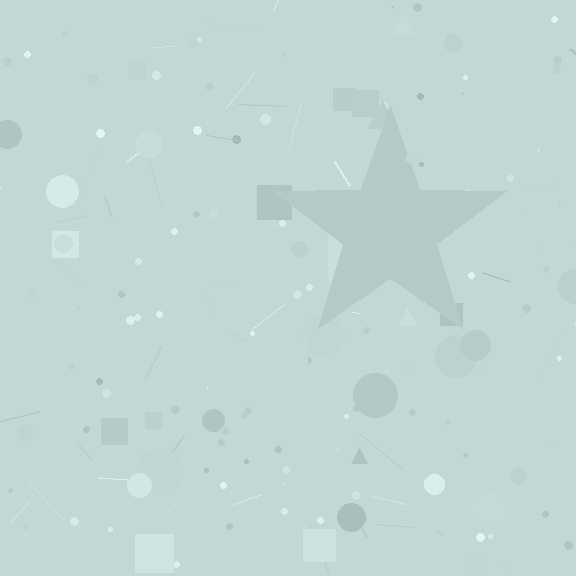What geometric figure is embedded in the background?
A star is embedded in the background.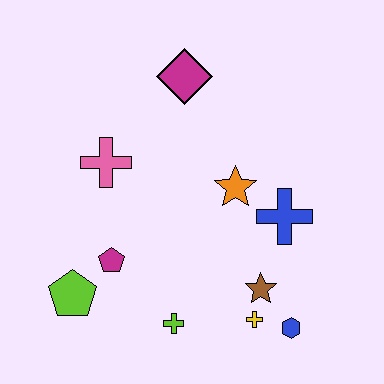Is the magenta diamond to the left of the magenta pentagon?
No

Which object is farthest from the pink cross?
The blue hexagon is farthest from the pink cross.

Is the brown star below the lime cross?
No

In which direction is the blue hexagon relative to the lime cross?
The blue hexagon is to the right of the lime cross.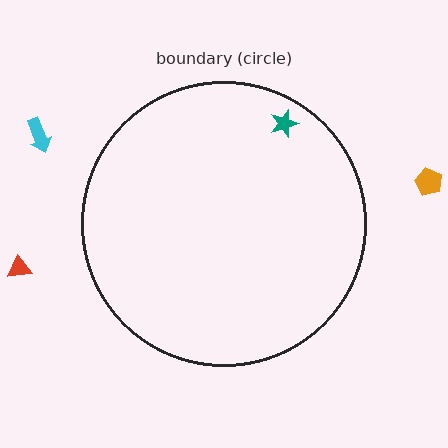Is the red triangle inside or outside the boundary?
Outside.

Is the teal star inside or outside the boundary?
Inside.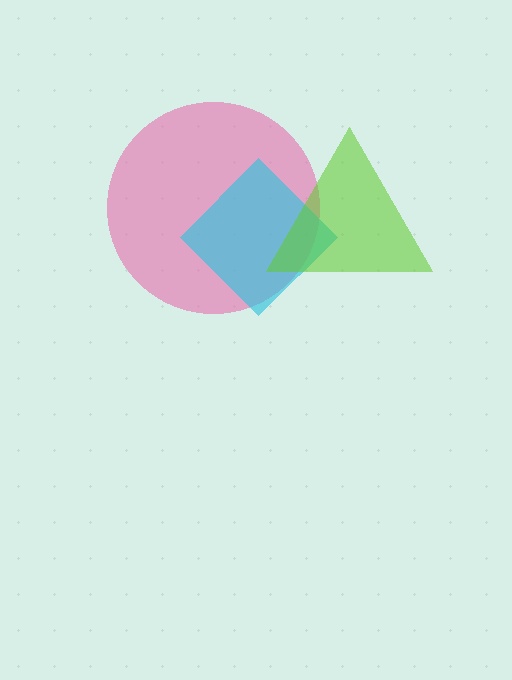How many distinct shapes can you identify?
There are 3 distinct shapes: a pink circle, a cyan diamond, a lime triangle.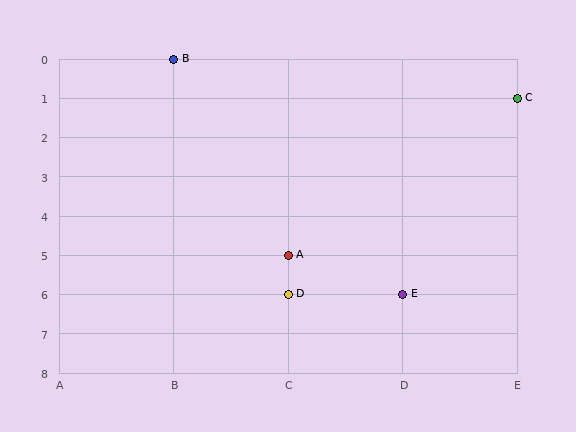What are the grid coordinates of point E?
Point E is at grid coordinates (D, 6).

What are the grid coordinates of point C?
Point C is at grid coordinates (E, 1).